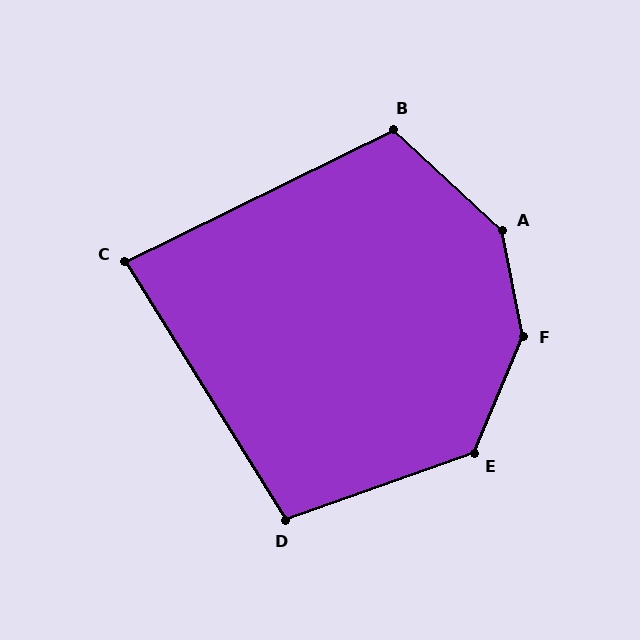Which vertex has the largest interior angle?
F, at approximately 147 degrees.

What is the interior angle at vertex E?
Approximately 132 degrees (obtuse).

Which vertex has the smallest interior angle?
C, at approximately 84 degrees.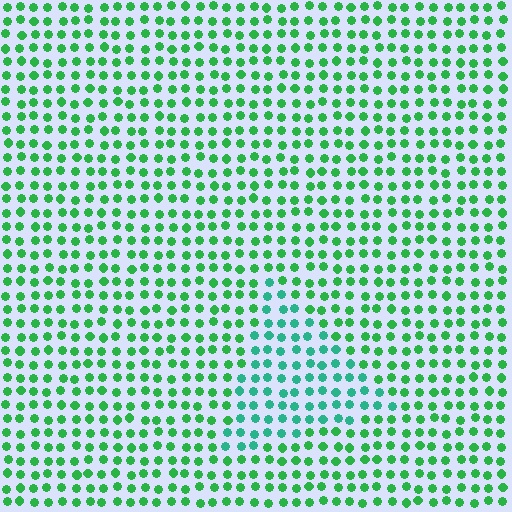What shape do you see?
I see a triangle.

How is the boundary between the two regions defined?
The boundary is defined purely by a slight shift in hue (about 30 degrees). Spacing, size, and orientation are identical on both sides.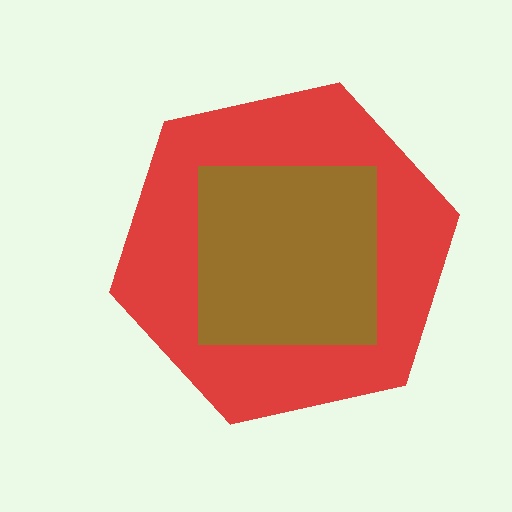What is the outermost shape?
The red hexagon.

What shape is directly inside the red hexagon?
The brown square.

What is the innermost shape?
The brown square.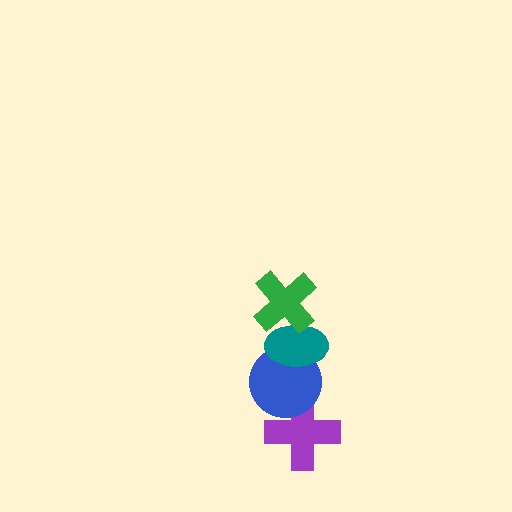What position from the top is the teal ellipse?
The teal ellipse is 2nd from the top.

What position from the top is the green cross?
The green cross is 1st from the top.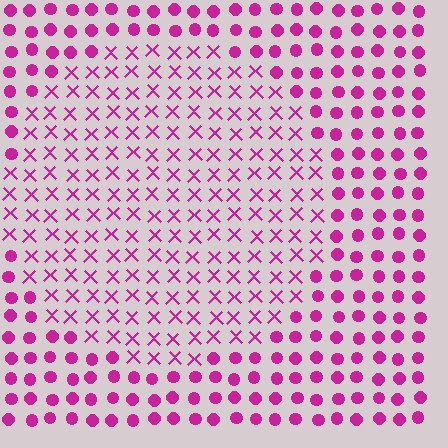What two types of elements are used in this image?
The image uses X marks inside the circle region and circles outside it.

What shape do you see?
I see a circle.